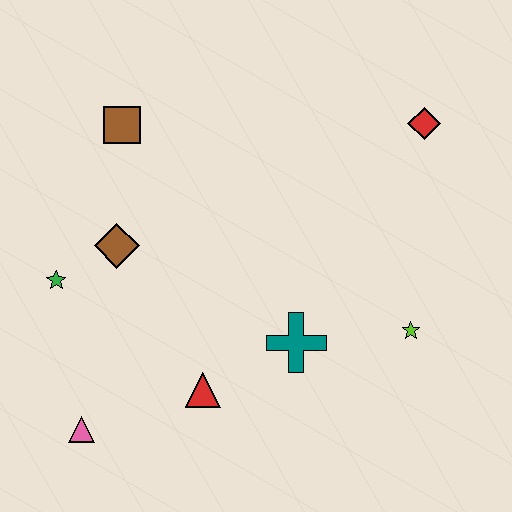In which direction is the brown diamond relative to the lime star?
The brown diamond is to the left of the lime star.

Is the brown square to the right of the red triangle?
No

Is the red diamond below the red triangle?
No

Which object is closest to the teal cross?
The red triangle is closest to the teal cross.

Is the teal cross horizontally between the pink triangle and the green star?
No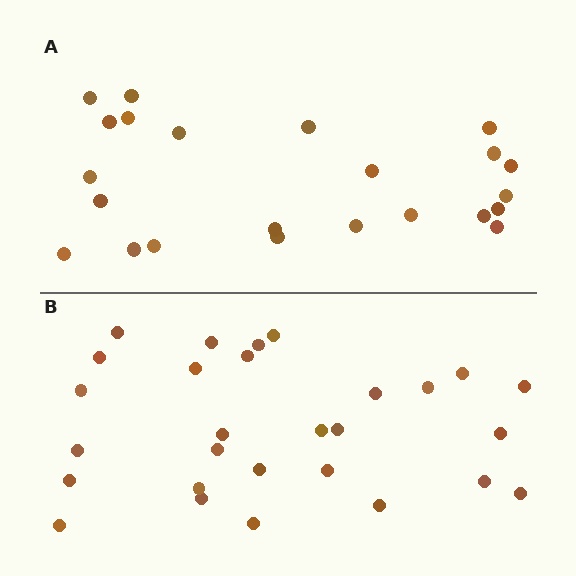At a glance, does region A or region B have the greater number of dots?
Region B (the bottom region) has more dots.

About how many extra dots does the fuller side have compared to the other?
Region B has about 5 more dots than region A.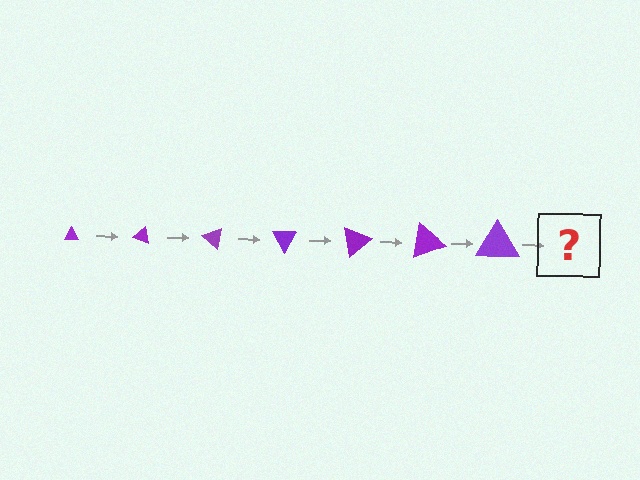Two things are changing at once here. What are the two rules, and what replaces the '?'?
The two rules are that the triangle grows larger each step and it rotates 20 degrees each step. The '?' should be a triangle, larger than the previous one and rotated 140 degrees from the start.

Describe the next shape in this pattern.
It should be a triangle, larger than the previous one and rotated 140 degrees from the start.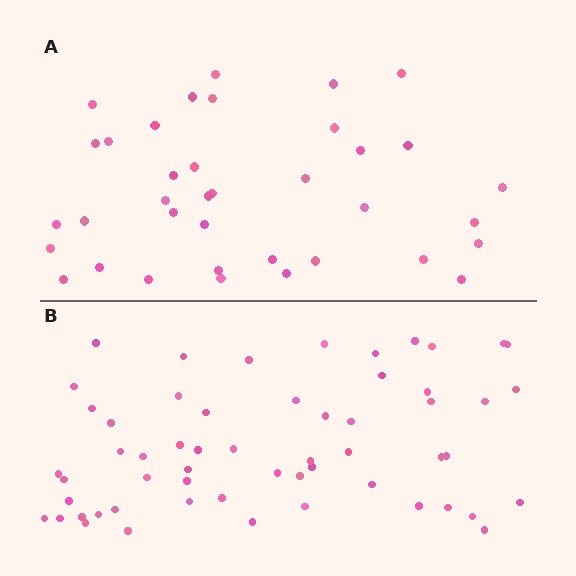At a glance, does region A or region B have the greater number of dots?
Region B (the bottom region) has more dots.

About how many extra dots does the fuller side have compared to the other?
Region B has approximately 20 more dots than region A.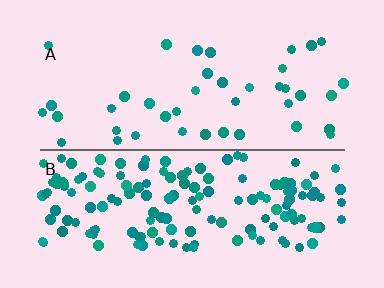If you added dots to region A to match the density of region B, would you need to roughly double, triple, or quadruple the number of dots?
Approximately quadruple.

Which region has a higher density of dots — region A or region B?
B (the bottom).